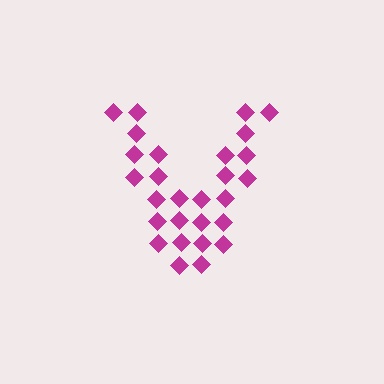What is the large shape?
The large shape is the letter V.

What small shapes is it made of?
It is made of small diamonds.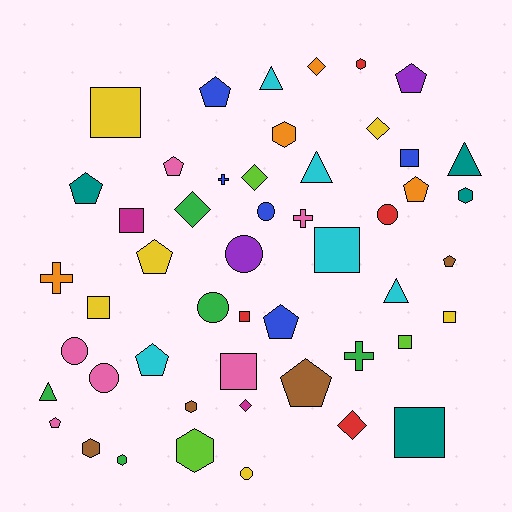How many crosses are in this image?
There are 4 crosses.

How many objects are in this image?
There are 50 objects.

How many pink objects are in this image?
There are 6 pink objects.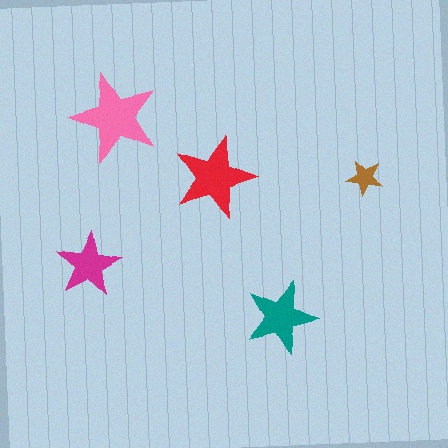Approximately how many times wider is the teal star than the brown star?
About 2 times wider.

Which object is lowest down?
The teal star is bottommost.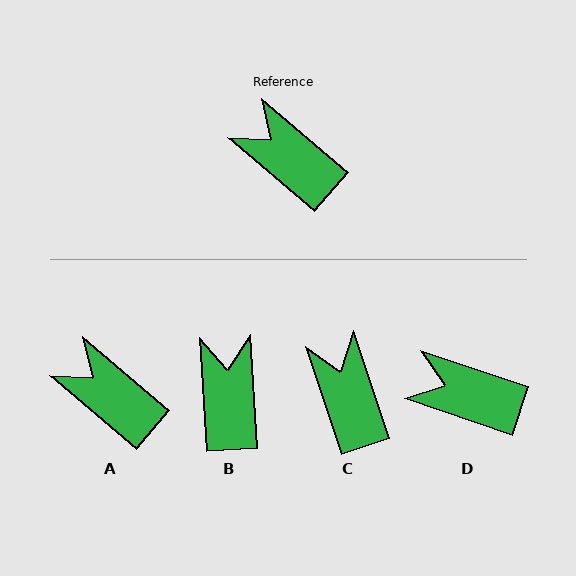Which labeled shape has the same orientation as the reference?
A.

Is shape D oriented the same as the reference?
No, it is off by about 22 degrees.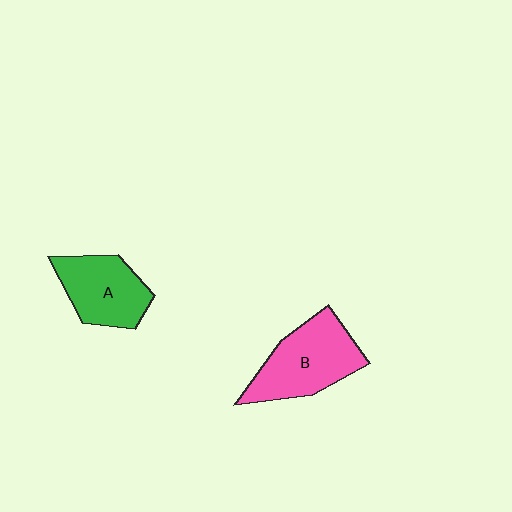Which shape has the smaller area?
Shape A (green).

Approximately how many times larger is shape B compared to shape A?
Approximately 1.2 times.